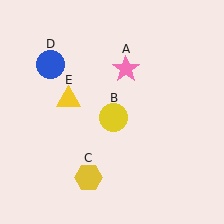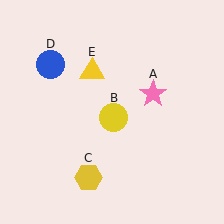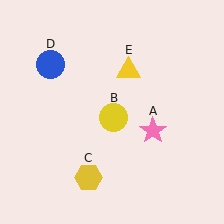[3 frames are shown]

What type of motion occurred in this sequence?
The pink star (object A), yellow triangle (object E) rotated clockwise around the center of the scene.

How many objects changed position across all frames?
2 objects changed position: pink star (object A), yellow triangle (object E).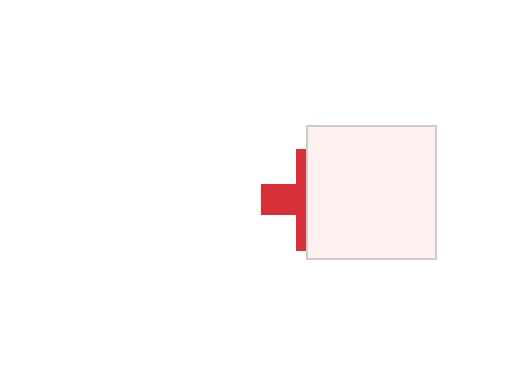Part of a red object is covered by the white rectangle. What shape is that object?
It is a cross.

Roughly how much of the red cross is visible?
A small part of it is visible (roughly 38%).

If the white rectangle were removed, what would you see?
You would see the complete red cross.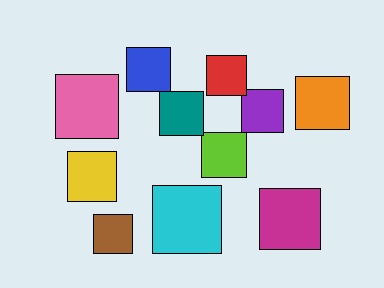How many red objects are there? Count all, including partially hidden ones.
There is 1 red object.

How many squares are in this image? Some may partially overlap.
There are 11 squares.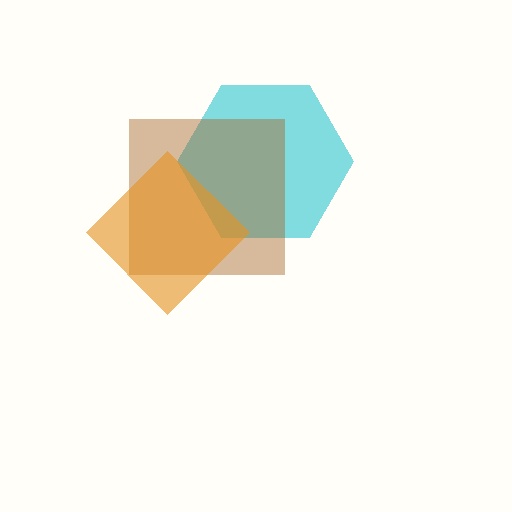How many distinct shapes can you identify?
There are 3 distinct shapes: a cyan hexagon, a brown square, an orange diamond.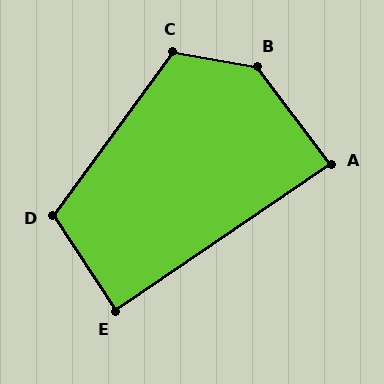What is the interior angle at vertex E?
Approximately 89 degrees (approximately right).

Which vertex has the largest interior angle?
B, at approximately 137 degrees.